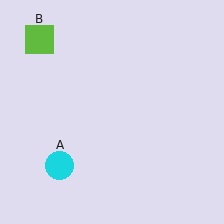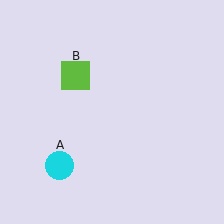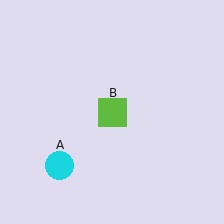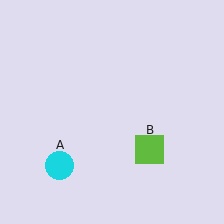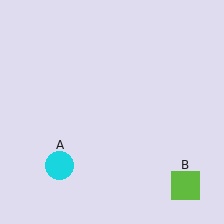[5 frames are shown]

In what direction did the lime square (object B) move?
The lime square (object B) moved down and to the right.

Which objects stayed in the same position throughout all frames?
Cyan circle (object A) remained stationary.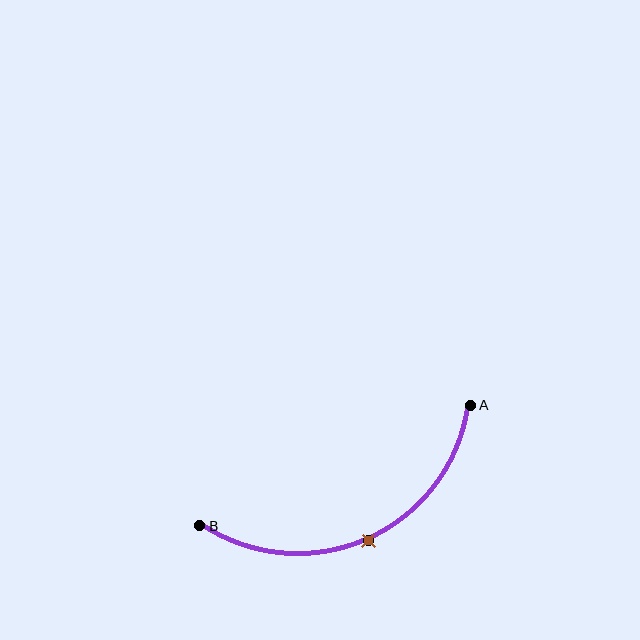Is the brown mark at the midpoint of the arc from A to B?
Yes. The brown mark lies on the arc at equal arc-length from both A and B — it is the arc midpoint.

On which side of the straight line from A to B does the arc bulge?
The arc bulges below the straight line connecting A and B.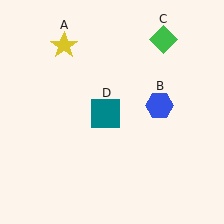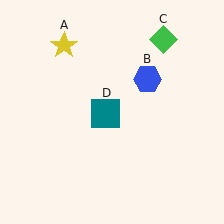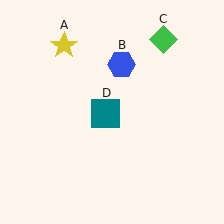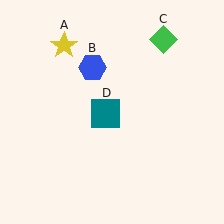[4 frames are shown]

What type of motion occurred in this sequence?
The blue hexagon (object B) rotated counterclockwise around the center of the scene.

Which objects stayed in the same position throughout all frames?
Yellow star (object A) and green diamond (object C) and teal square (object D) remained stationary.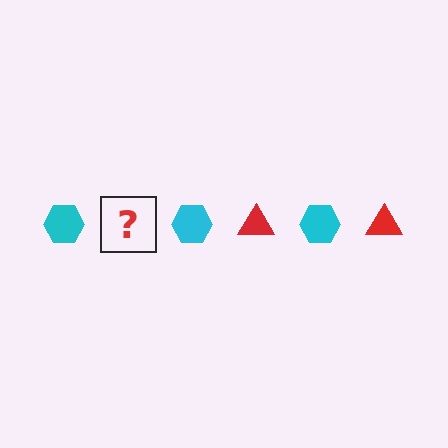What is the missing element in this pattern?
The missing element is a red triangle.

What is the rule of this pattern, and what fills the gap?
The rule is that the pattern alternates between cyan hexagon and red triangle. The gap should be filled with a red triangle.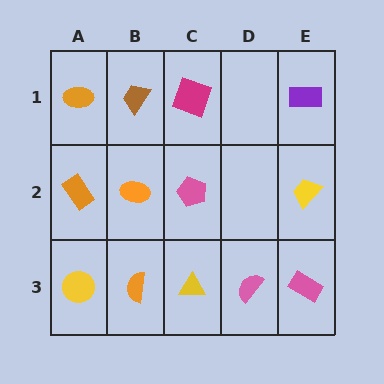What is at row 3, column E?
A pink rectangle.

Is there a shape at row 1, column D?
No, that cell is empty.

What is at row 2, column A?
An orange rectangle.